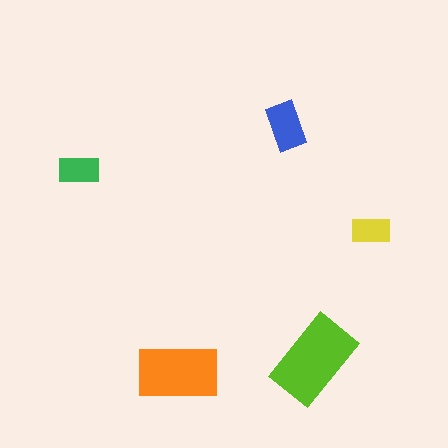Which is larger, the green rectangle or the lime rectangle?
The lime one.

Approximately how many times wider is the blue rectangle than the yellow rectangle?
About 1.5 times wider.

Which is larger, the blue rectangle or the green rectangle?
The blue one.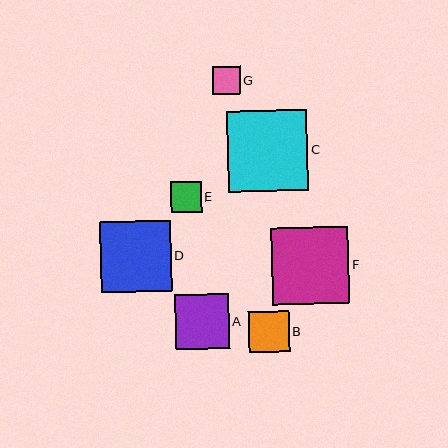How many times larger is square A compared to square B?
Square A is approximately 1.3 times the size of square B.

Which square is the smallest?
Square G is the smallest with a size of approximately 28 pixels.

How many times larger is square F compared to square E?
Square F is approximately 2.5 times the size of square E.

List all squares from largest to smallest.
From largest to smallest: C, F, D, A, B, E, G.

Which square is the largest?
Square C is the largest with a size of approximately 80 pixels.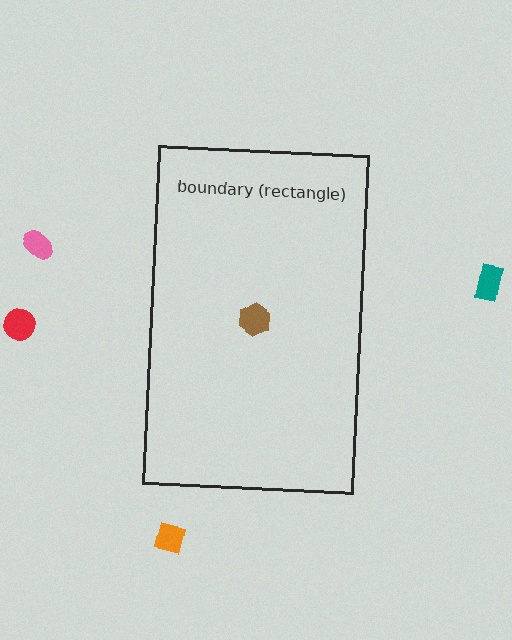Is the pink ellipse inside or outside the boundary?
Outside.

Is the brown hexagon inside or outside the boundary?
Inside.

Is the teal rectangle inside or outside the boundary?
Outside.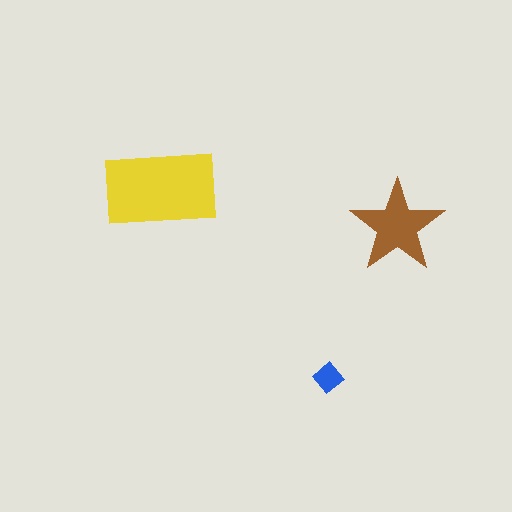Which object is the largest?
The yellow rectangle.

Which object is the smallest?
The blue diamond.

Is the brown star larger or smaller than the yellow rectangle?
Smaller.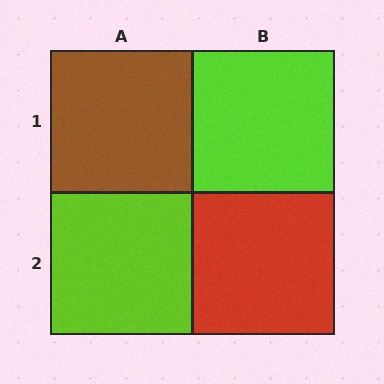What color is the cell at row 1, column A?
Brown.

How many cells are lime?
2 cells are lime.